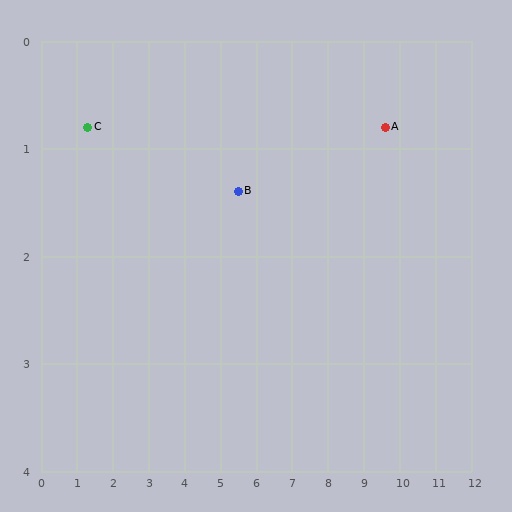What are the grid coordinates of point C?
Point C is at approximately (1.3, 0.8).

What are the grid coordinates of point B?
Point B is at approximately (5.5, 1.4).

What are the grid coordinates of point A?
Point A is at approximately (9.6, 0.8).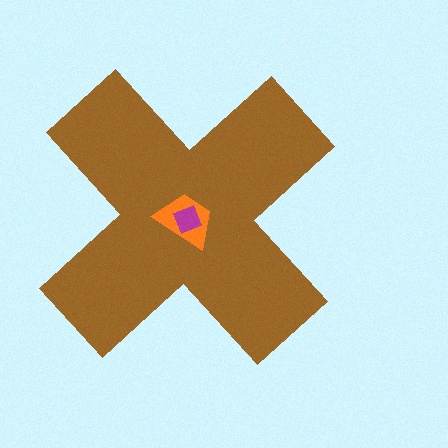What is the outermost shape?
The brown cross.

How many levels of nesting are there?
3.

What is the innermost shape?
The magenta square.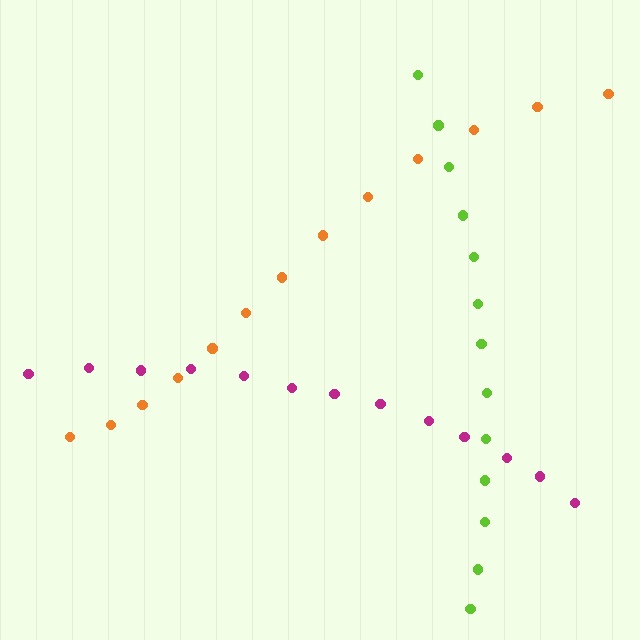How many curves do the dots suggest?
There are 3 distinct paths.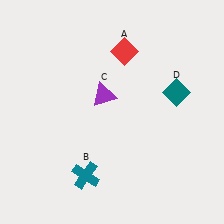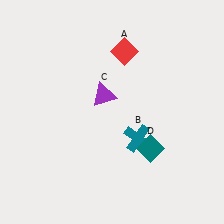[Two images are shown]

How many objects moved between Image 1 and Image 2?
2 objects moved between the two images.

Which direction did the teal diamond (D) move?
The teal diamond (D) moved down.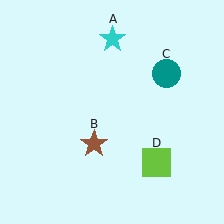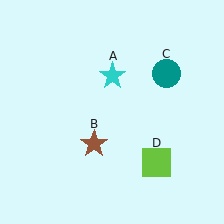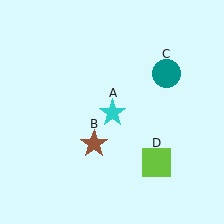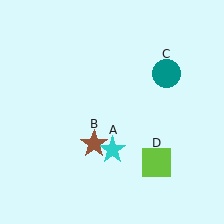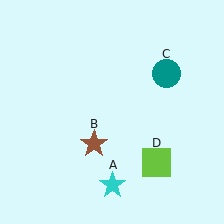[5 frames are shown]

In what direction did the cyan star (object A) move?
The cyan star (object A) moved down.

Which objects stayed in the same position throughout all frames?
Brown star (object B) and teal circle (object C) and lime square (object D) remained stationary.